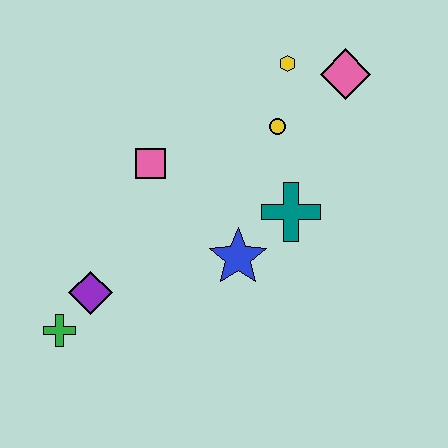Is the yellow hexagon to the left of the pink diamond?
Yes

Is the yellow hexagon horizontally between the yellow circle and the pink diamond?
Yes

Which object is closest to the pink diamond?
The yellow hexagon is closest to the pink diamond.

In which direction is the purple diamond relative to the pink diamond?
The purple diamond is to the left of the pink diamond.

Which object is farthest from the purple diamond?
The pink diamond is farthest from the purple diamond.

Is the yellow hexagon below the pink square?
No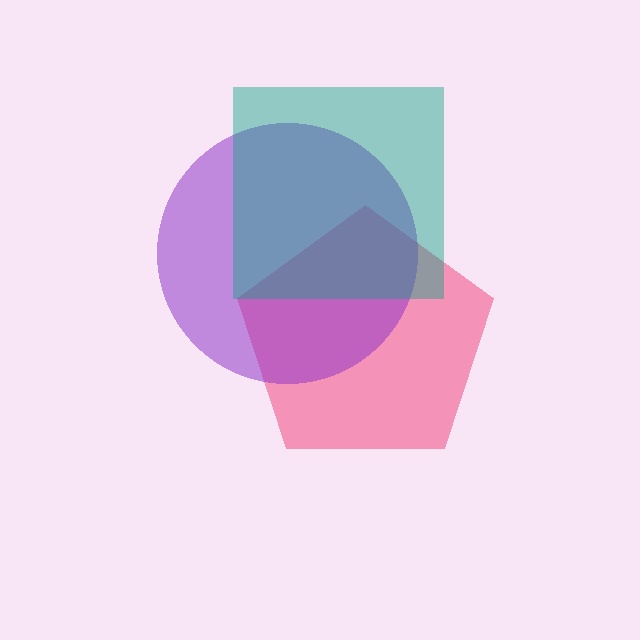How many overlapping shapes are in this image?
There are 3 overlapping shapes in the image.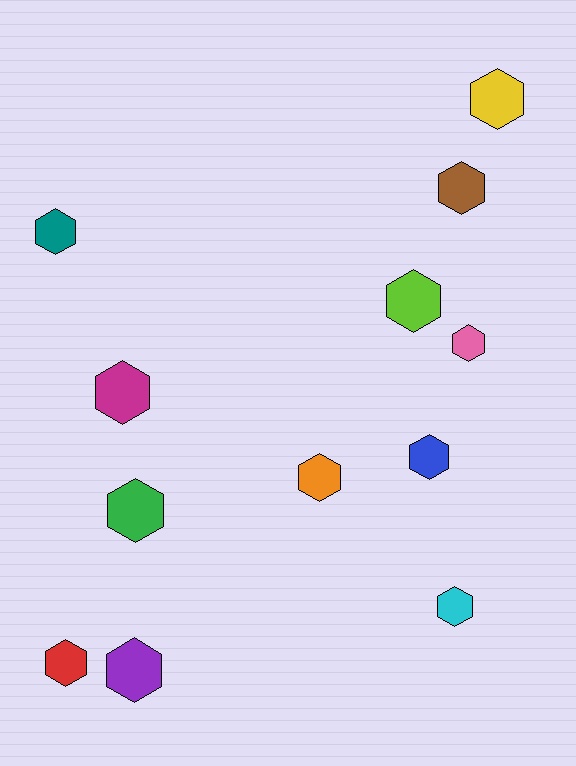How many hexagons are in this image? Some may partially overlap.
There are 12 hexagons.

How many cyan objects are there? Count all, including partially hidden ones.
There is 1 cyan object.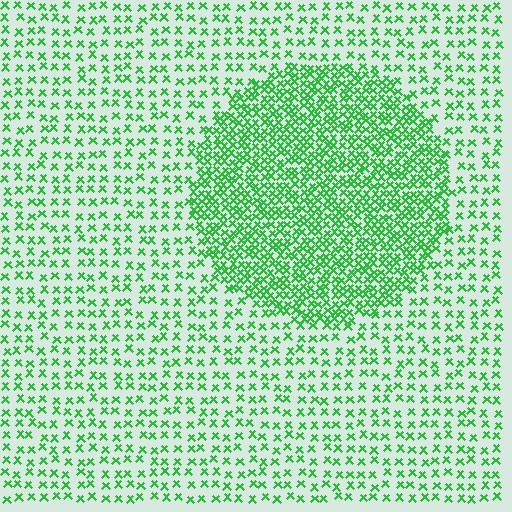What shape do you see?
I see a circle.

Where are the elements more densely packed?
The elements are more densely packed inside the circle boundary.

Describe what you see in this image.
The image contains small green elements arranged at two different densities. A circle-shaped region is visible where the elements are more densely packed than the surrounding area.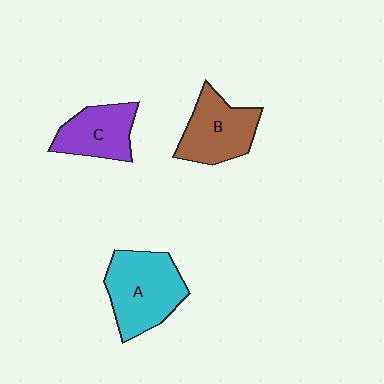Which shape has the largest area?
Shape A (cyan).